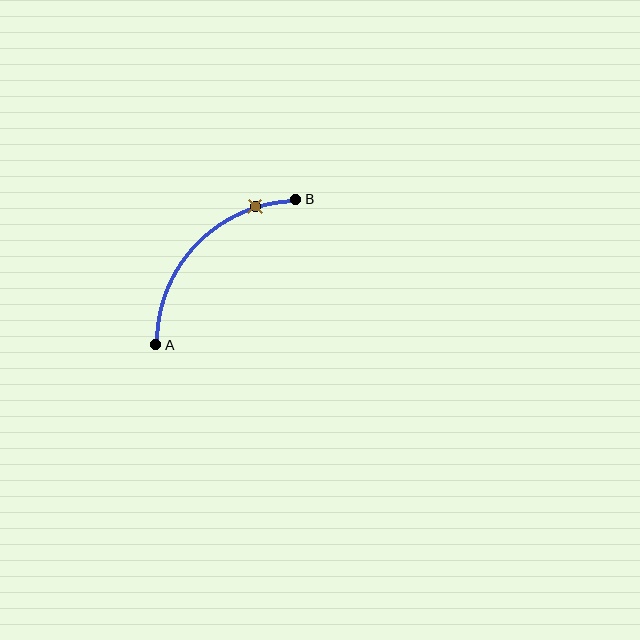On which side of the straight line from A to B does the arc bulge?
The arc bulges above and to the left of the straight line connecting A and B.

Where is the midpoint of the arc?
The arc midpoint is the point on the curve farthest from the straight line joining A and B. It sits above and to the left of that line.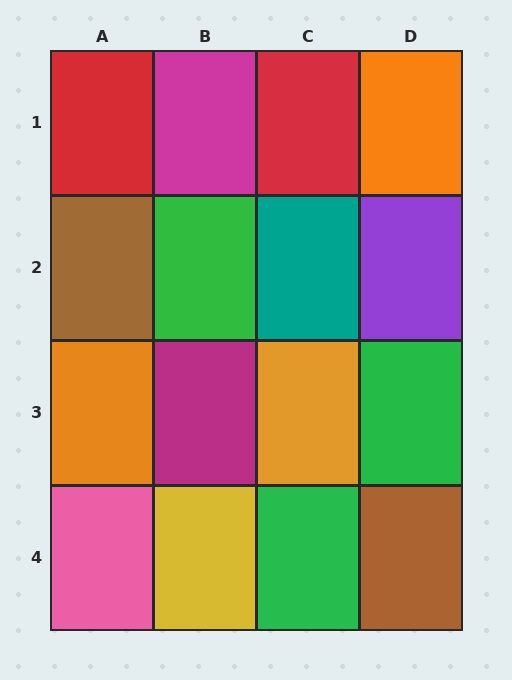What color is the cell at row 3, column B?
Magenta.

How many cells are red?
2 cells are red.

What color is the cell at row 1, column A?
Red.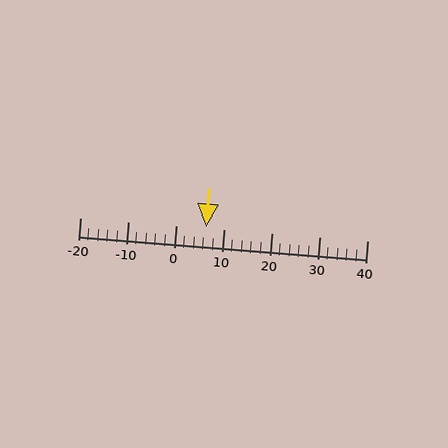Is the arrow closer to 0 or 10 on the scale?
The arrow is closer to 10.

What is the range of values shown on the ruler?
The ruler shows values from -20 to 40.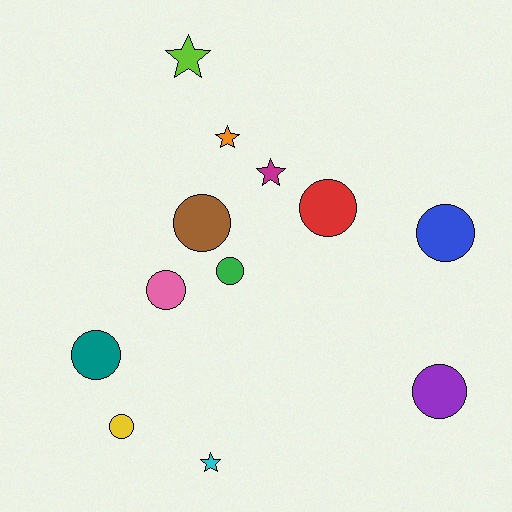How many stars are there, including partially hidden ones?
There are 4 stars.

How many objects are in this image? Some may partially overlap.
There are 12 objects.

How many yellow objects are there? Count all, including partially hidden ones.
There is 1 yellow object.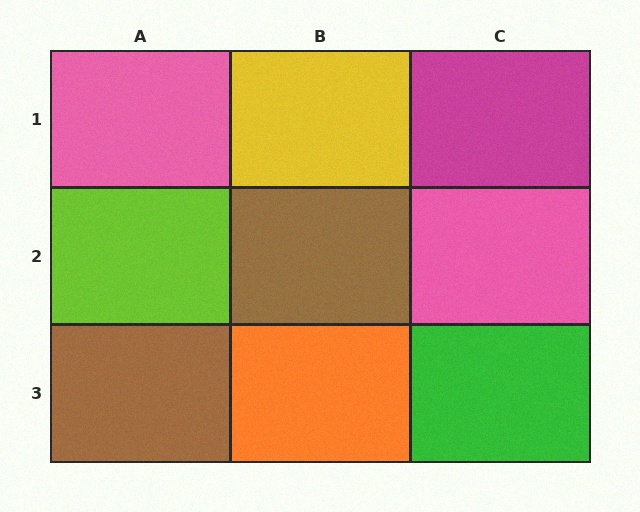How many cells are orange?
1 cell is orange.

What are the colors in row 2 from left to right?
Lime, brown, pink.